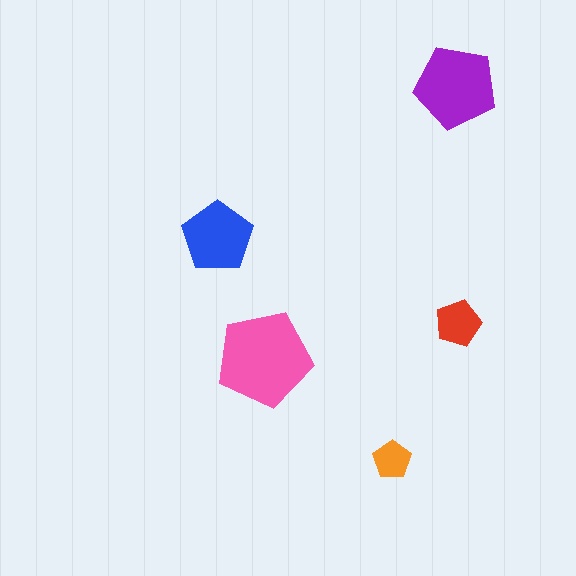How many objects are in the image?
There are 5 objects in the image.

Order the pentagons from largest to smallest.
the pink one, the purple one, the blue one, the red one, the orange one.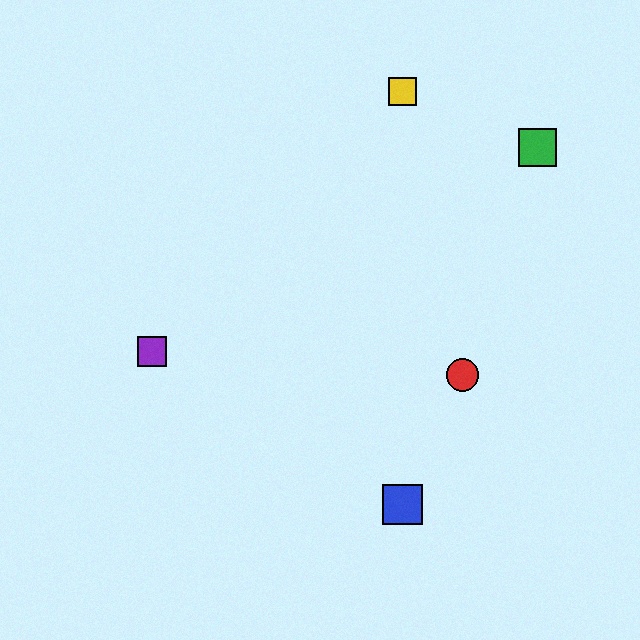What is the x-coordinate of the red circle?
The red circle is at x≈463.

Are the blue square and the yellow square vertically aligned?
Yes, both are at x≈402.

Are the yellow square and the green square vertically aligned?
No, the yellow square is at x≈402 and the green square is at x≈537.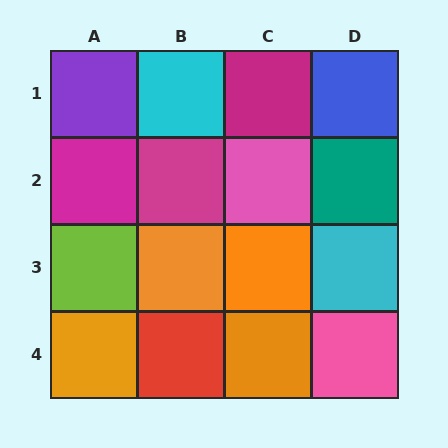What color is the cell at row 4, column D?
Pink.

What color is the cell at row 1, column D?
Blue.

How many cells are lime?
1 cell is lime.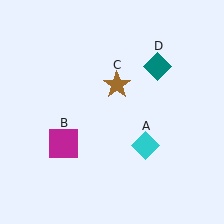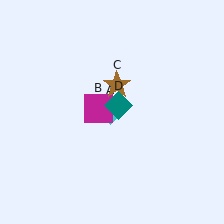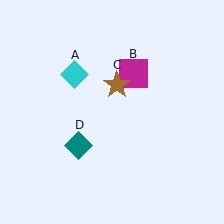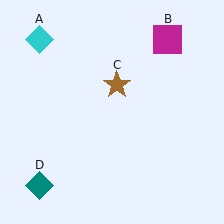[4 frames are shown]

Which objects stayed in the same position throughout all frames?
Brown star (object C) remained stationary.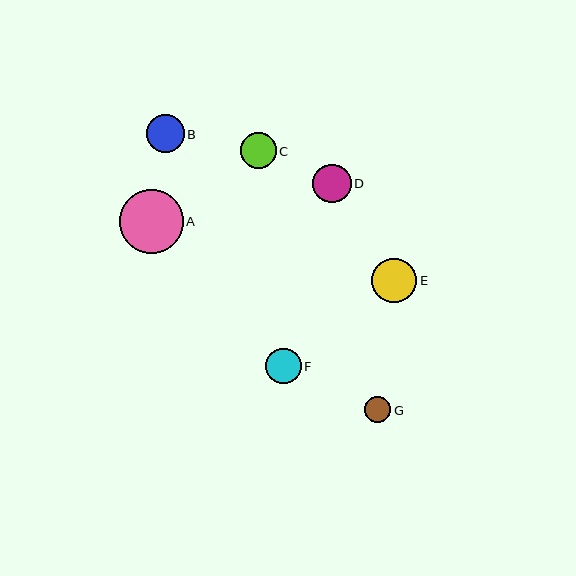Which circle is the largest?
Circle A is the largest with a size of approximately 64 pixels.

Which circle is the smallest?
Circle G is the smallest with a size of approximately 26 pixels.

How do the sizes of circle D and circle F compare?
Circle D and circle F are approximately the same size.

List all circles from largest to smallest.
From largest to smallest: A, E, D, B, F, C, G.